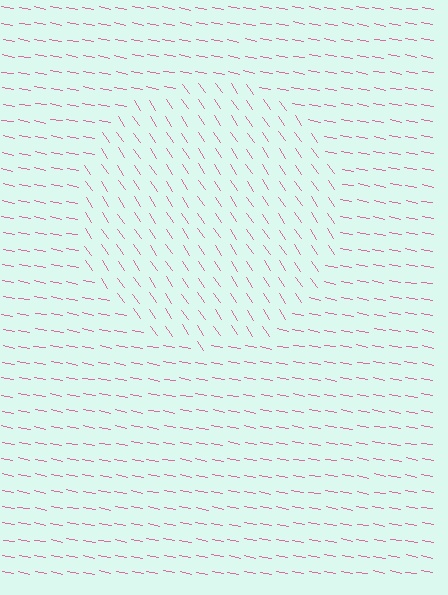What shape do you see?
I see a circle.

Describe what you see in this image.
The image is filled with small pink line segments. A circle region in the image has lines oriented differently from the surrounding lines, creating a visible texture boundary.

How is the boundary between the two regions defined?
The boundary is defined purely by a change in line orientation (approximately 45 degrees difference). All lines are the same color and thickness.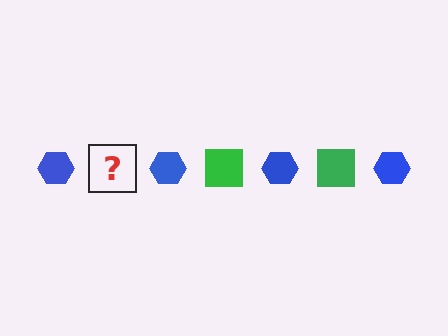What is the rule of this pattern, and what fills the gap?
The rule is that the pattern alternates between blue hexagon and green square. The gap should be filled with a green square.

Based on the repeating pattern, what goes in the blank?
The blank should be a green square.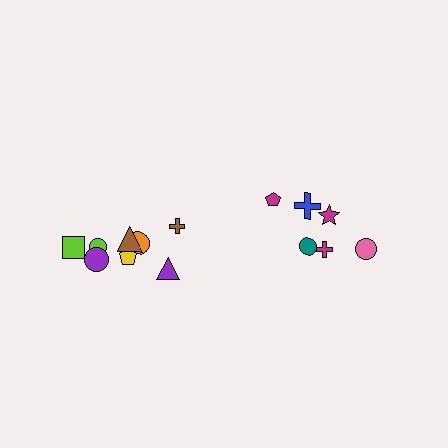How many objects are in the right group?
There are 6 objects.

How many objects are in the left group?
There are 8 objects.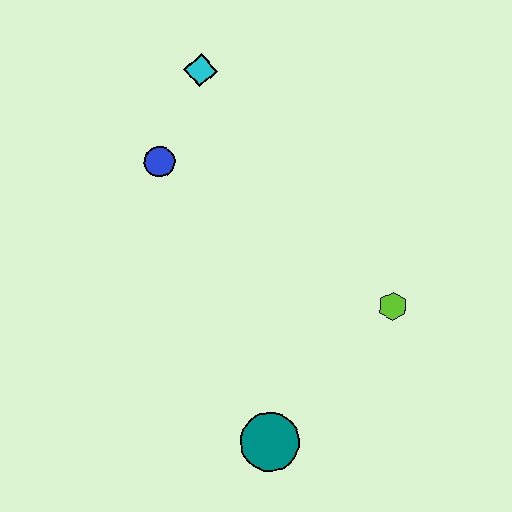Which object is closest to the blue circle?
The cyan diamond is closest to the blue circle.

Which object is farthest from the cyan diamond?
The teal circle is farthest from the cyan diamond.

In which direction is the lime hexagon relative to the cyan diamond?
The lime hexagon is below the cyan diamond.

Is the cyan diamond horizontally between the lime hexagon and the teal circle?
No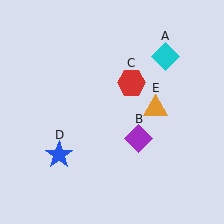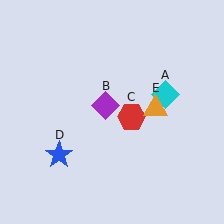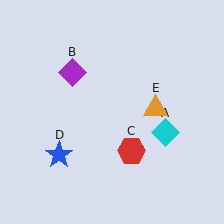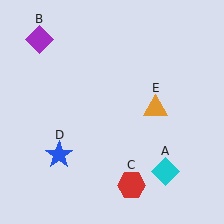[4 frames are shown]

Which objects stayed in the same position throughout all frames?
Blue star (object D) and orange triangle (object E) remained stationary.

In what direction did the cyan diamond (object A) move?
The cyan diamond (object A) moved down.